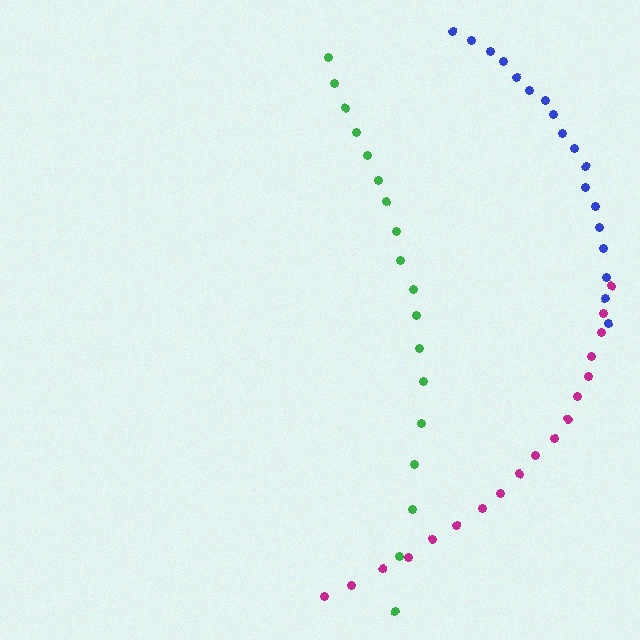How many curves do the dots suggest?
There are 3 distinct paths.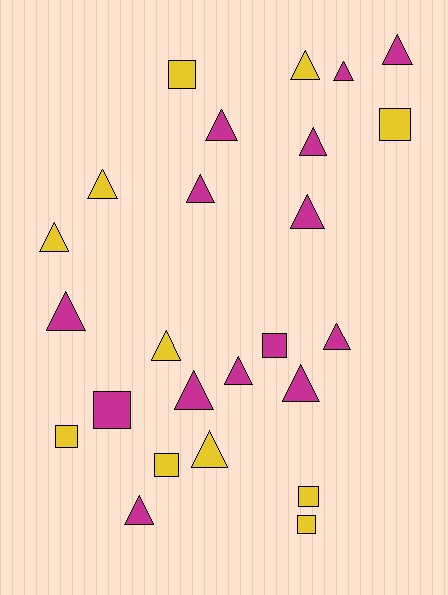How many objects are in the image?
There are 25 objects.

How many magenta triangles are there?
There are 12 magenta triangles.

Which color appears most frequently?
Magenta, with 14 objects.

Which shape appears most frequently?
Triangle, with 17 objects.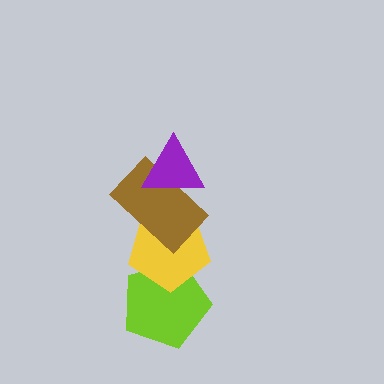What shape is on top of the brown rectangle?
The purple triangle is on top of the brown rectangle.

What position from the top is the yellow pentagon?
The yellow pentagon is 3rd from the top.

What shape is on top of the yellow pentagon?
The brown rectangle is on top of the yellow pentagon.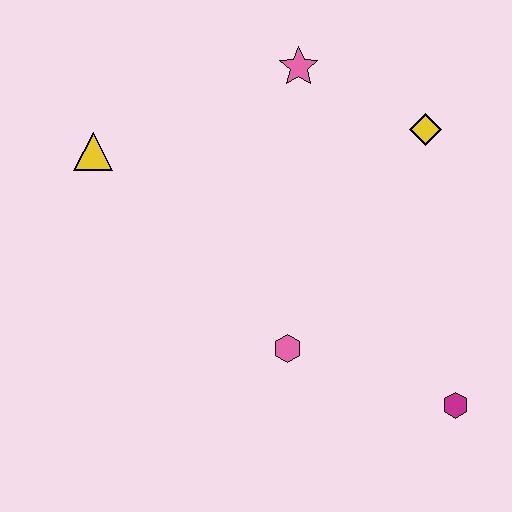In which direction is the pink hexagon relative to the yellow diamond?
The pink hexagon is below the yellow diamond.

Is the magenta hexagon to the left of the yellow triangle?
No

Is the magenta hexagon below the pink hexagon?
Yes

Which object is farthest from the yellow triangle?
The magenta hexagon is farthest from the yellow triangle.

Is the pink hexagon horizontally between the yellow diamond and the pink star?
No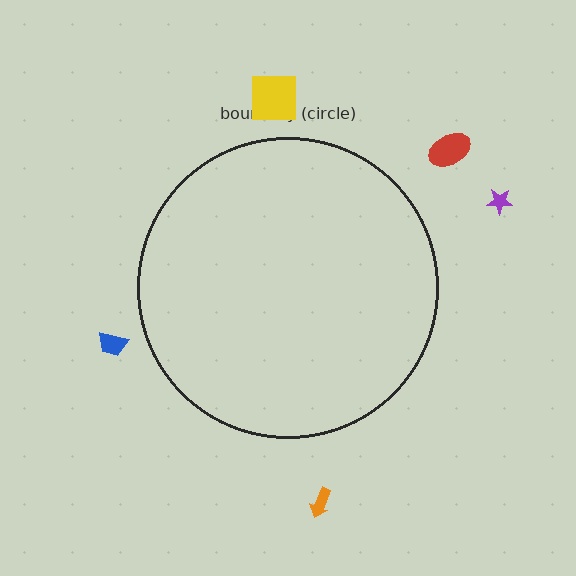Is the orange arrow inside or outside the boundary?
Outside.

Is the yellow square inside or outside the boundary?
Outside.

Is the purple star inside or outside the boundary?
Outside.